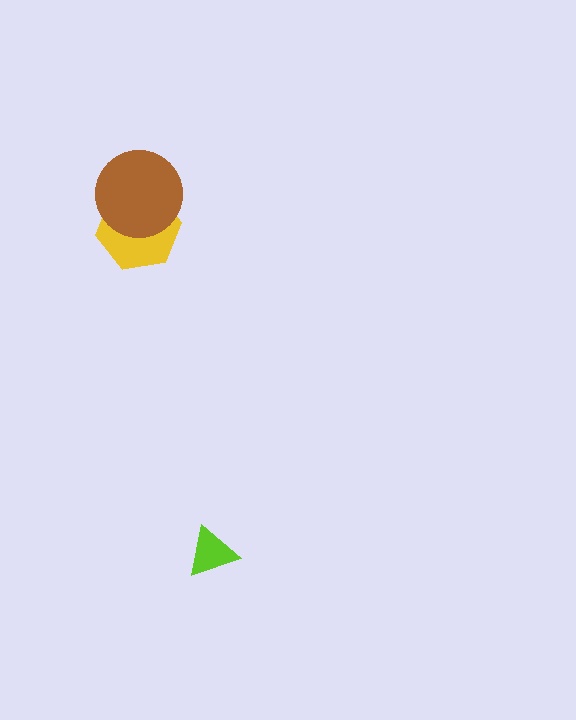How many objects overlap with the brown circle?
1 object overlaps with the brown circle.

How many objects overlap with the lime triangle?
0 objects overlap with the lime triangle.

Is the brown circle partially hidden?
No, no other shape covers it.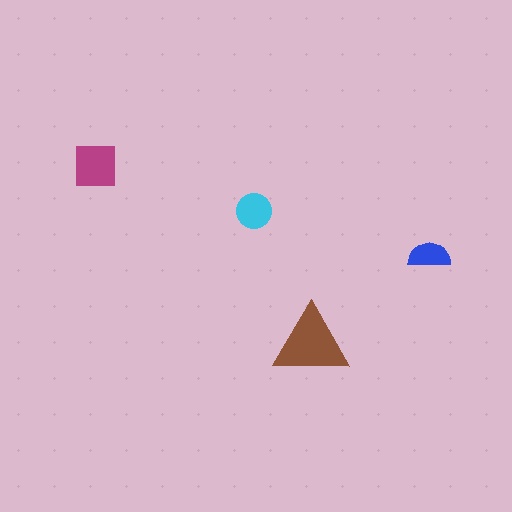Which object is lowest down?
The brown triangle is bottommost.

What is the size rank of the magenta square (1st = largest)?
2nd.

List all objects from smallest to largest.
The blue semicircle, the cyan circle, the magenta square, the brown triangle.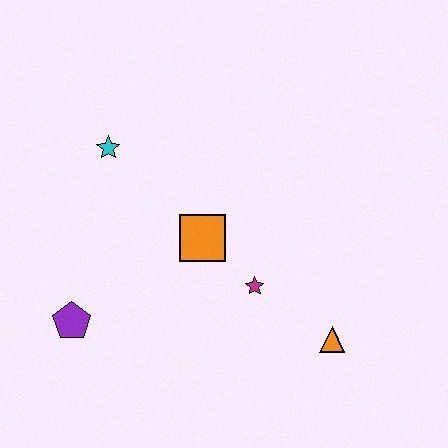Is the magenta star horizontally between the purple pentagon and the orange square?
No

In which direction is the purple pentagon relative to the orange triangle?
The purple pentagon is to the left of the orange triangle.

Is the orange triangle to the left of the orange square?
No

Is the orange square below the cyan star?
Yes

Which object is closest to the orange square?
The magenta star is closest to the orange square.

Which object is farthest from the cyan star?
The orange triangle is farthest from the cyan star.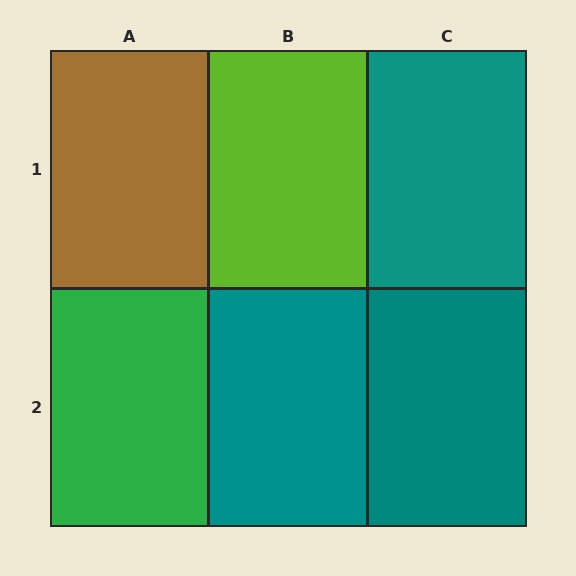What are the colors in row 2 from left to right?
Green, teal, teal.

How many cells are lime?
1 cell is lime.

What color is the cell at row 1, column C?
Teal.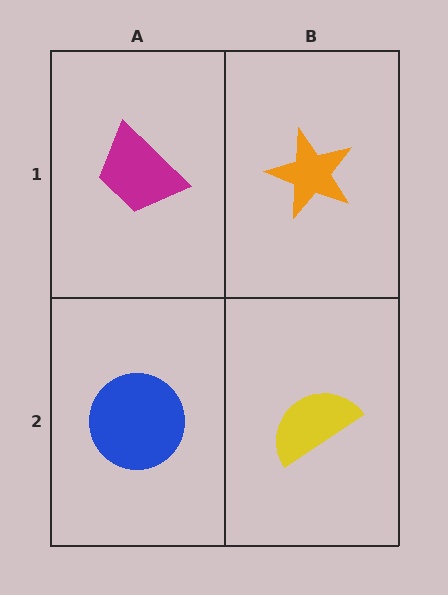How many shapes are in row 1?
2 shapes.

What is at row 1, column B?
An orange star.